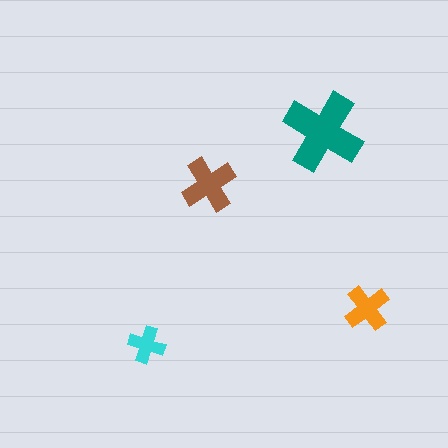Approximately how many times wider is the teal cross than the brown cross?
About 1.5 times wider.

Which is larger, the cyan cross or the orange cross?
The orange one.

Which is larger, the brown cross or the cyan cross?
The brown one.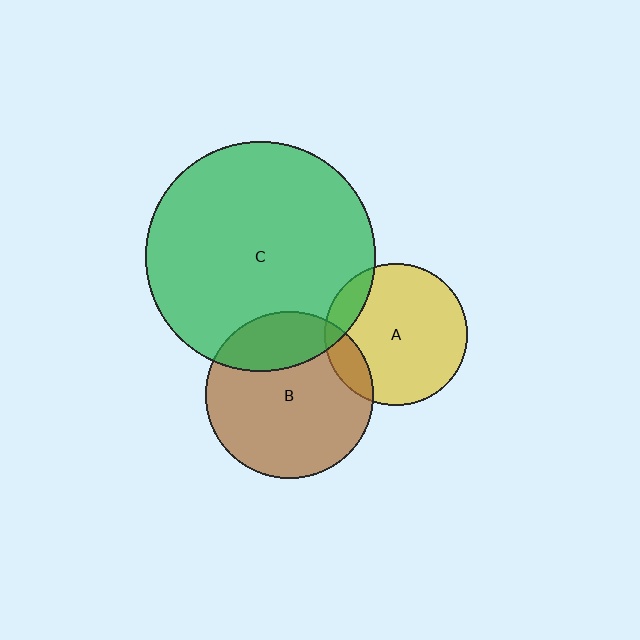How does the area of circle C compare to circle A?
Approximately 2.6 times.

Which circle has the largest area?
Circle C (green).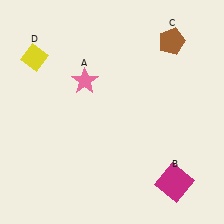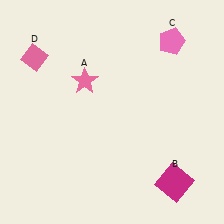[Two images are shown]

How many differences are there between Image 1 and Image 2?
There are 2 differences between the two images.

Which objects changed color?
C changed from brown to pink. D changed from yellow to pink.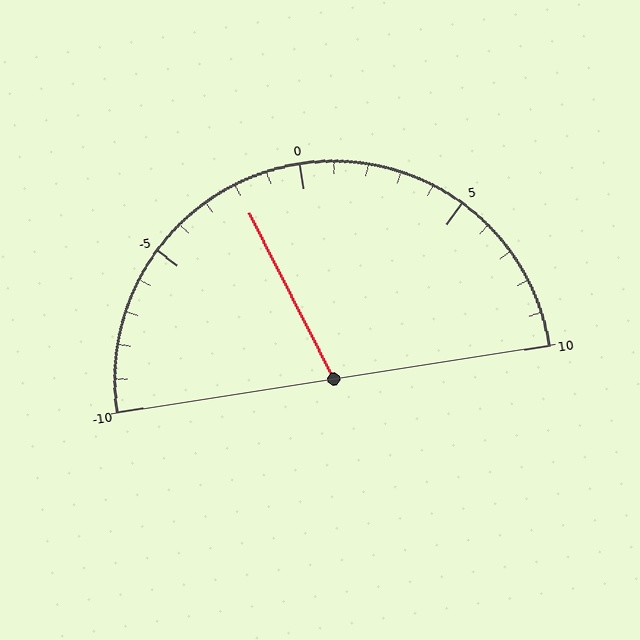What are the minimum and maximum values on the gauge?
The gauge ranges from -10 to 10.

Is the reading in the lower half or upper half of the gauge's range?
The reading is in the lower half of the range (-10 to 10).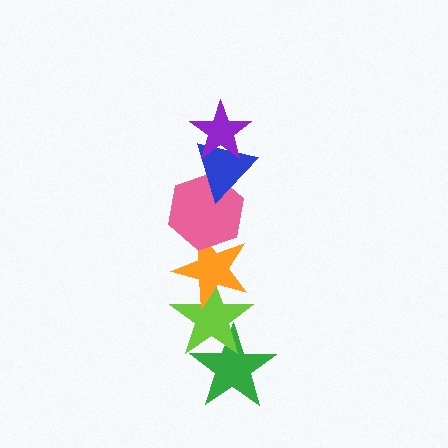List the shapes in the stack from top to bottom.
From top to bottom: the purple star, the blue triangle, the pink hexagon, the orange star, the lime star, the green star.